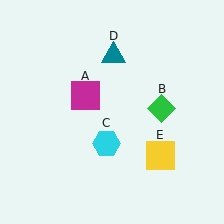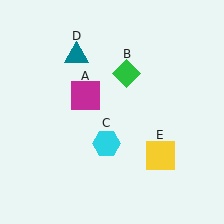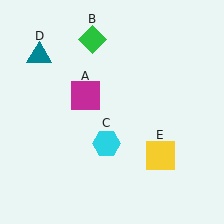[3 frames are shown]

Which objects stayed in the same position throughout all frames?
Magenta square (object A) and cyan hexagon (object C) and yellow square (object E) remained stationary.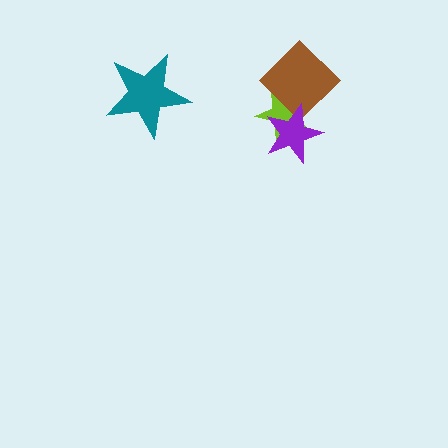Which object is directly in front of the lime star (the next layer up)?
The brown diamond is directly in front of the lime star.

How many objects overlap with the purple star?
2 objects overlap with the purple star.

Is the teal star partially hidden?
No, no other shape covers it.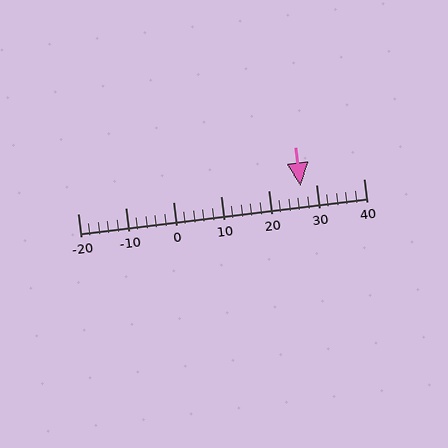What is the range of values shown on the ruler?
The ruler shows values from -20 to 40.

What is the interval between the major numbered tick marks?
The major tick marks are spaced 10 units apart.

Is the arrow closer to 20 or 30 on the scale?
The arrow is closer to 30.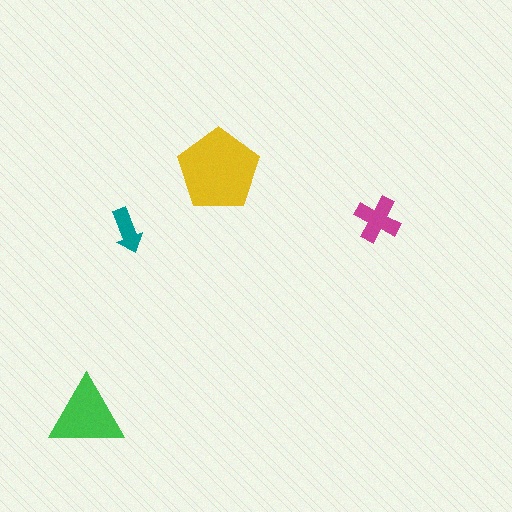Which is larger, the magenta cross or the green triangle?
The green triangle.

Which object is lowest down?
The green triangle is bottommost.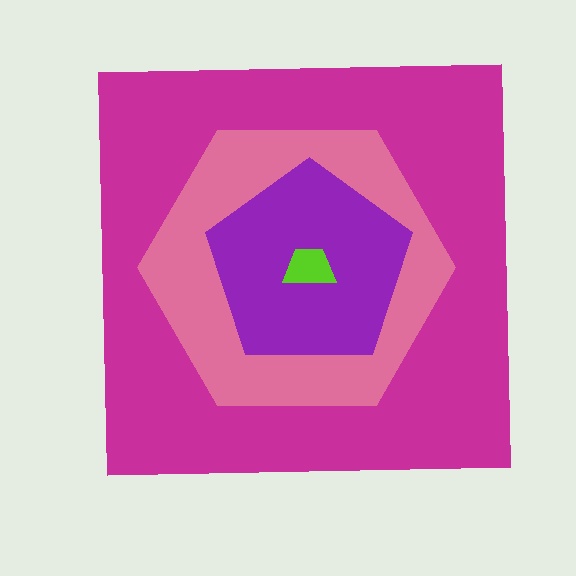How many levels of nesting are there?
4.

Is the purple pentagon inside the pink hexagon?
Yes.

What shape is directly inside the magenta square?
The pink hexagon.